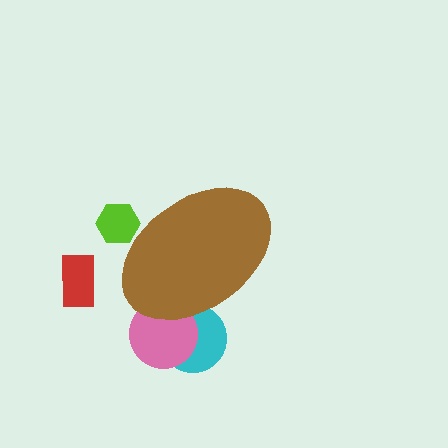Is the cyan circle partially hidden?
Yes, the cyan circle is partially hidden behind the brown ellipse.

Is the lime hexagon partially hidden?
Yes, the lime hexagon is partially hidden behind the brown ellipse.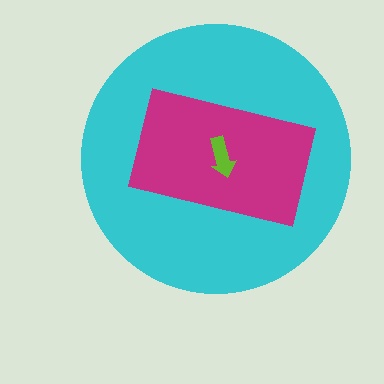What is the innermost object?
The lime arrow.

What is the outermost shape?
The cyan circle.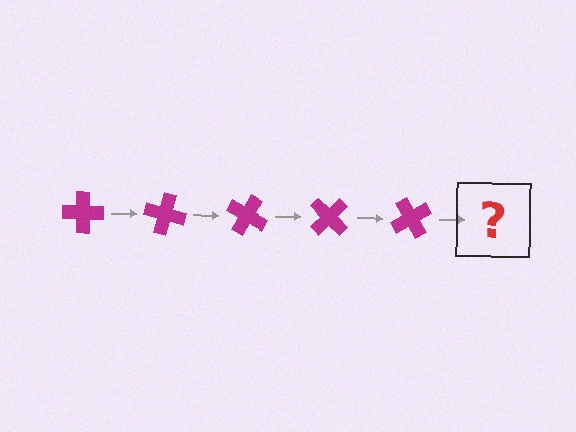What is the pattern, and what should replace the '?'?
The pattern is that the cross rotates 15 degrees each step. The '?' should be a magenta cross rotated 75 degrees.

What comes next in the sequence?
The next element should be a magenta cross rotated 75 degrees.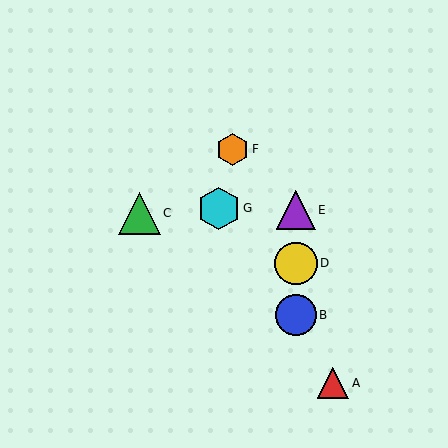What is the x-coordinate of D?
Object D is at x≈296.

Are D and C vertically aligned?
No, D is at x≈296 and C is at x≈139.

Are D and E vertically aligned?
Yes, both are at x≈296.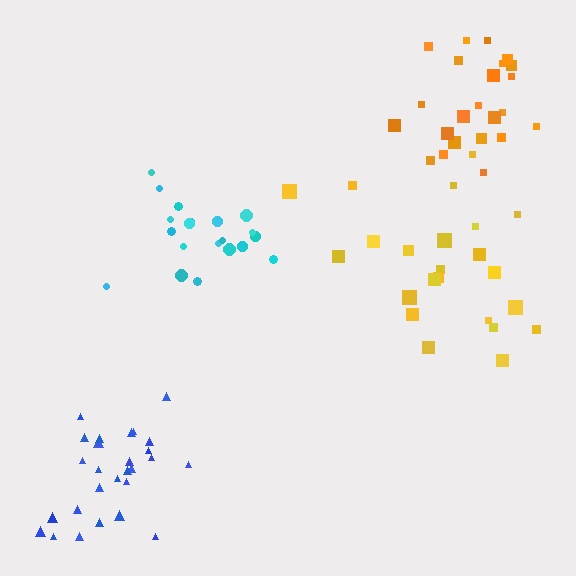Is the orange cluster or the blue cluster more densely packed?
Orange.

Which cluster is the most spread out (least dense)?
Yellow.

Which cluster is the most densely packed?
Orange.